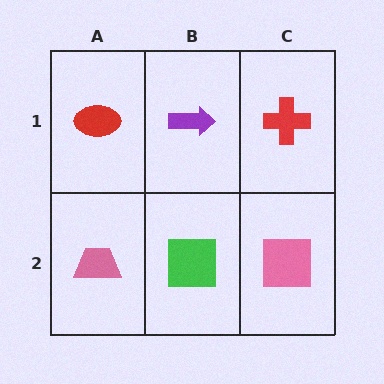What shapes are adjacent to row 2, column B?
A purple arrow (row 1, column B), a pink trapezoid (row 2, column A), a pink square (row 2, column C).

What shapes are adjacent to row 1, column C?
A pink square (row 2, column C), a purple arrow (row 1, column B).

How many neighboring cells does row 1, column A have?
2.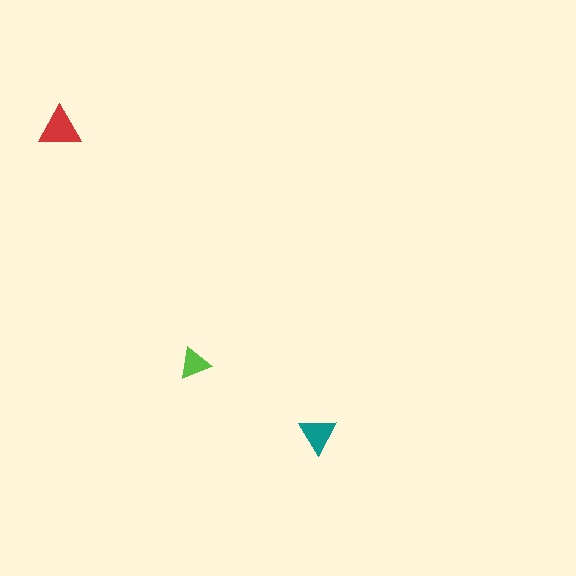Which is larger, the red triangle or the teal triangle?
The red one.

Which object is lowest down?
The teal triangle is bottommost.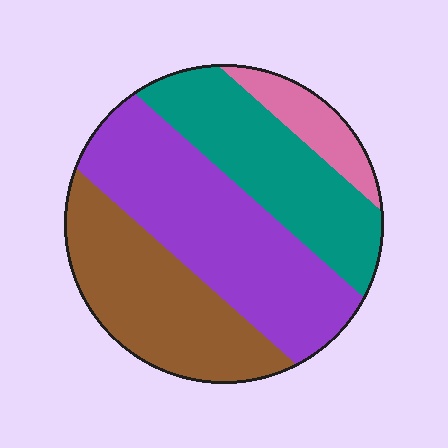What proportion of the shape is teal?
Teal covers roughly 25% of the shape.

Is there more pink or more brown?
Brown.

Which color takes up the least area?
Pink, at roughly 10%.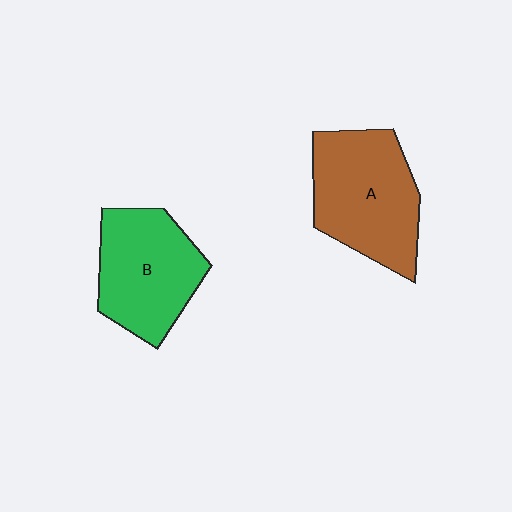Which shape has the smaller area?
Shape B (green).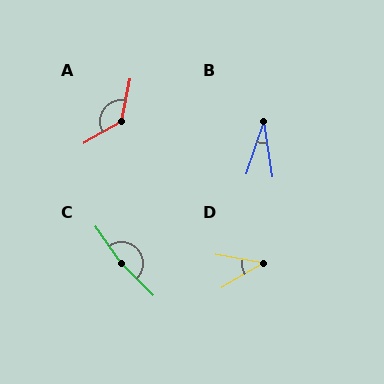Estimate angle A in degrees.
Approximately 131 degrees.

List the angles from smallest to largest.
B (27°), D (40°), A (131°), C (169°).